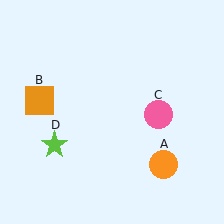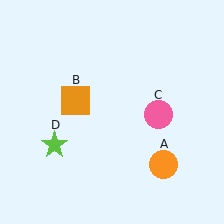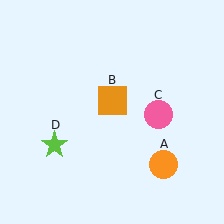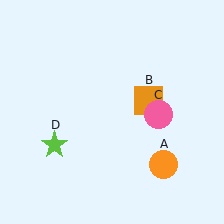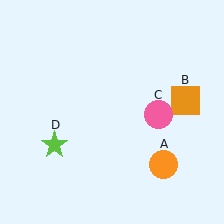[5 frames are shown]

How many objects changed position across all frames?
1 object changed position: orange square (object B).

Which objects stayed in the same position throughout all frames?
Orange circle (object A) and pink circle (object C) and lime star (object D) remained stationary.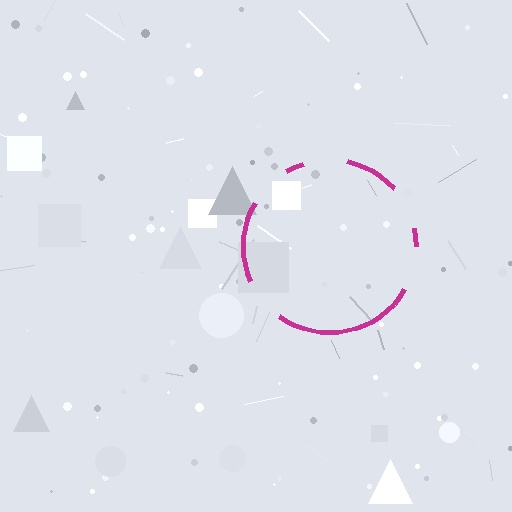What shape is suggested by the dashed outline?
The dashed outline suggests a circle.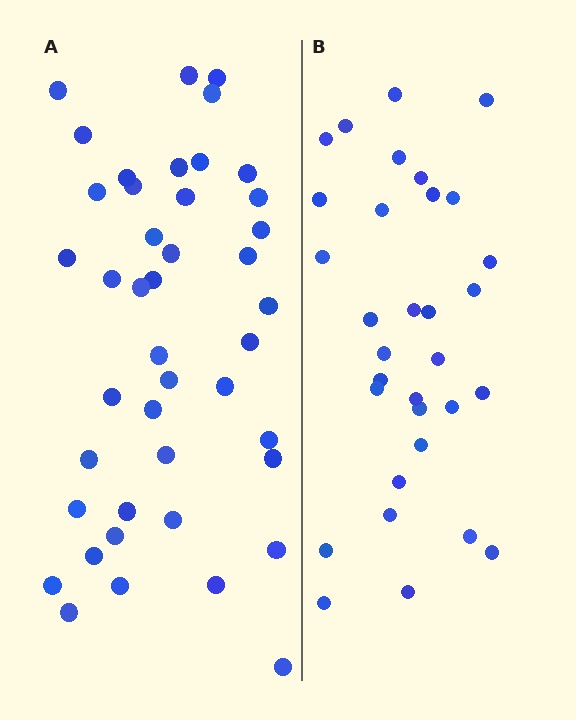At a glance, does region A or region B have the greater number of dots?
Region A (the left region) has more dots.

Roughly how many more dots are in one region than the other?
Region A has roughly 12 or so more dots than region B.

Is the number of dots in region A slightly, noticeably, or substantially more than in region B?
Region A has noticeably more, but not dramatically so. The ratio is roughly 1.3 to 1.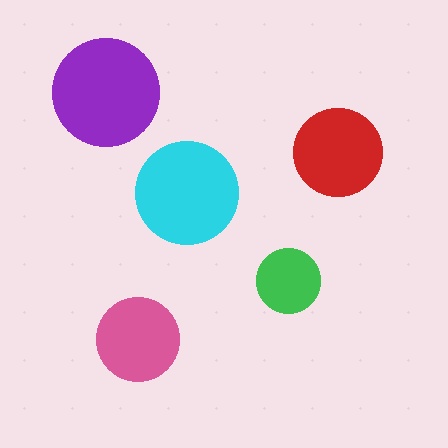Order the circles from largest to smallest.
the purple one, the cyan one, the red one, the pink one, the green one.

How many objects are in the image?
There are 5 objects in the image.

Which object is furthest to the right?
The red circle is rightmost.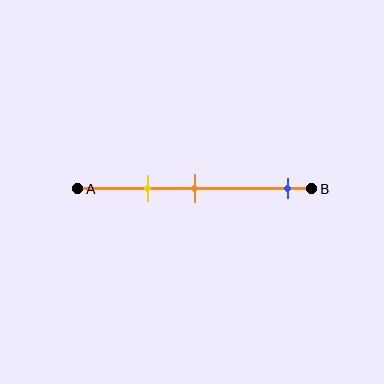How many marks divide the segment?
There are 3 marks dividing the segment.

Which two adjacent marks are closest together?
The yellow and orange marks are the closest adjacent pair.